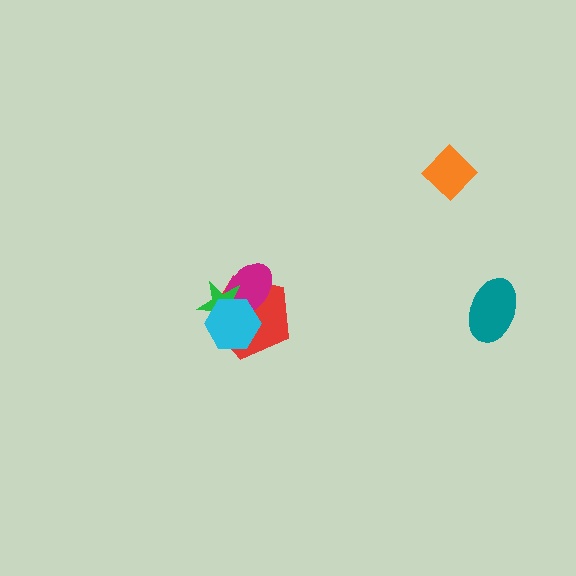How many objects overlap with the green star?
3 objects overlap with the green star.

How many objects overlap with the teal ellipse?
0 objects overlap with the teal ellipse.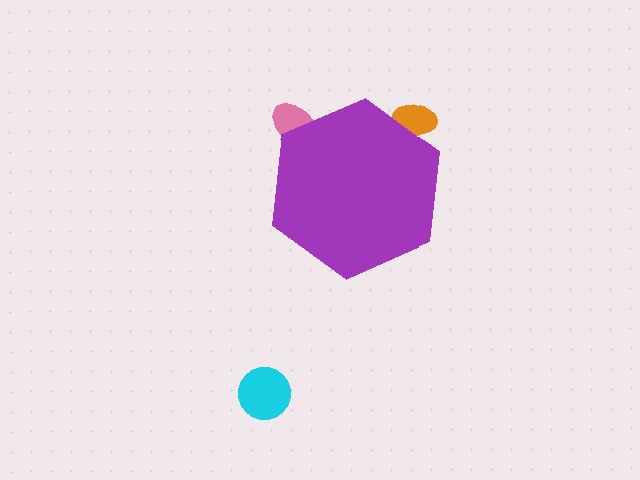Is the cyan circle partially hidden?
No, the cyan circle is fully visible.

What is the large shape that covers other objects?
A purple hexagon.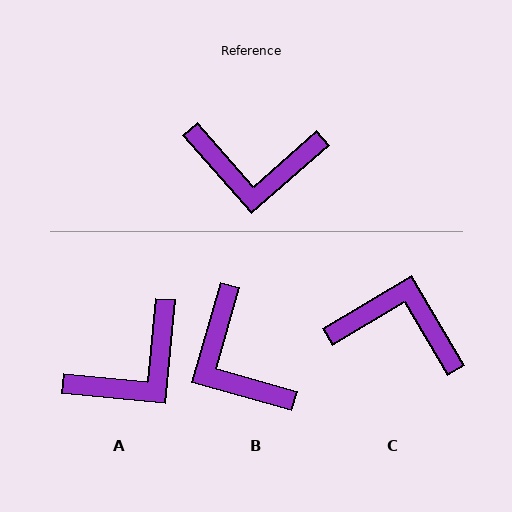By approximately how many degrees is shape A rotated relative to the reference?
Approximately 43 degrees counter-clockwise.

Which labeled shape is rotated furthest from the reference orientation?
C, about 169 degrees away.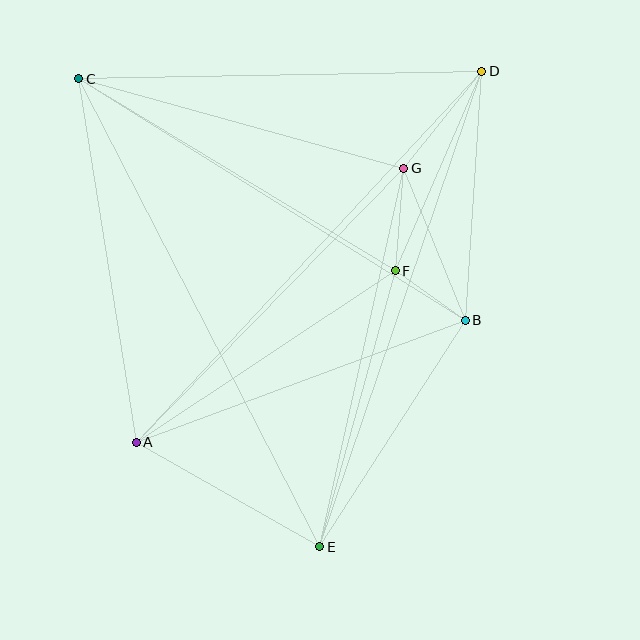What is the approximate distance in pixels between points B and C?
The distance between B and C is approximately 456 pixels.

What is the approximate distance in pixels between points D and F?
The distance between D and F is approximately 218 pixels.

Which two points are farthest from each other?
Points C and E are farthest from each other.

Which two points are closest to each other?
Points B and F are closest to each other.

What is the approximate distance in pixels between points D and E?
The distance between D and E is approximately 503 pixels.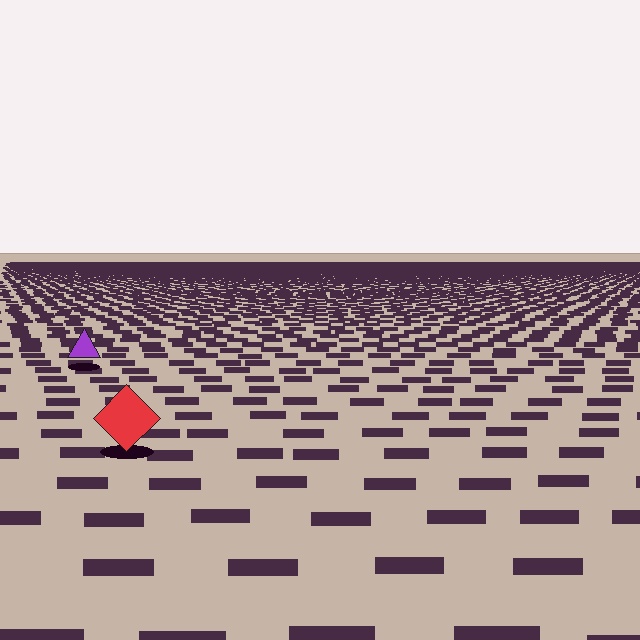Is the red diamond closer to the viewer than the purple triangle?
Yes. The red diamond is closer — you can tell from the texture gradient: the ground texture is coarser near it.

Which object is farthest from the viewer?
The purple triangle is farthest from the viewer. It appears smaller and the ground texture around it is denser.